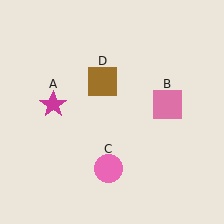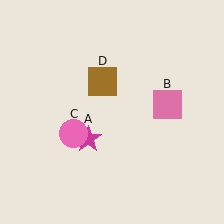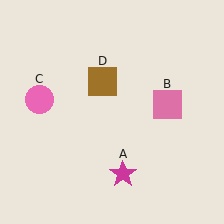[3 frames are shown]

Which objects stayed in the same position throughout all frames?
Pink square (object B) and brown square (object D) remained stationary.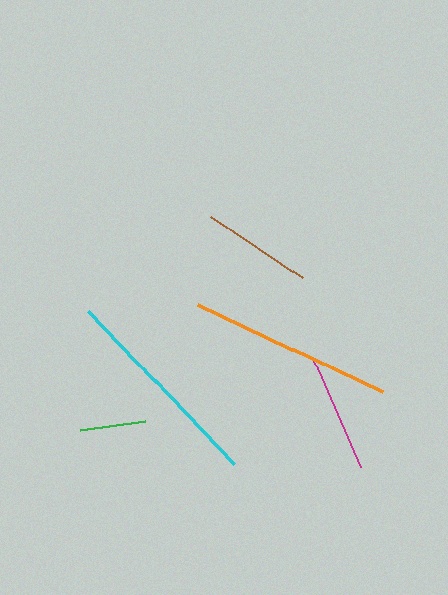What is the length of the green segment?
The green segment is approximately 66 pixels long.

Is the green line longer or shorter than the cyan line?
The cyan line is longer than the green line.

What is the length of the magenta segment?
The magenta segment is approximately 115 pixels long.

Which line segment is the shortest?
The green line is the shortest at approximately 66 pixels.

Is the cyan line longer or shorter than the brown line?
The cyan line is longer than the brown line.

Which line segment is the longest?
The cyan line is the longest at approximately 212 pixels.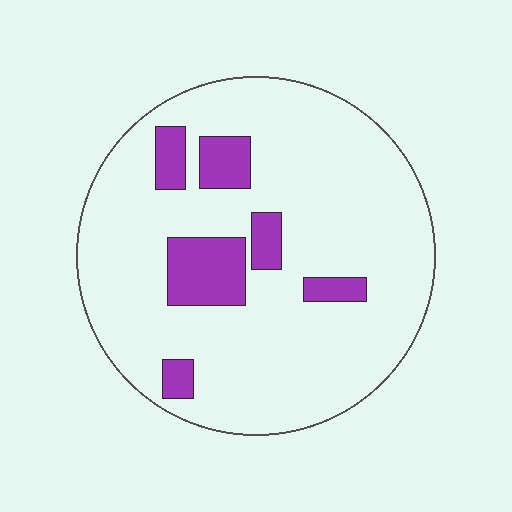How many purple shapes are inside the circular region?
6.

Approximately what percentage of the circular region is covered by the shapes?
Approximately 15%.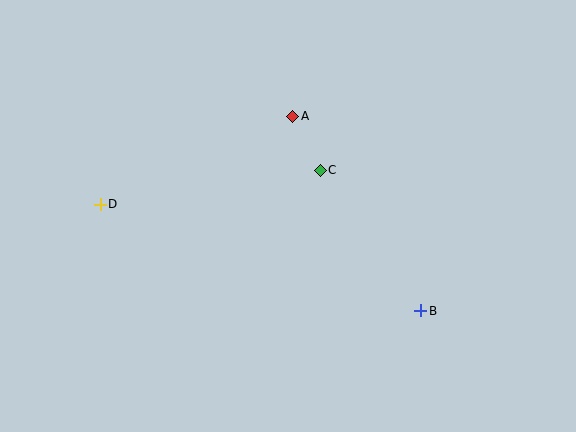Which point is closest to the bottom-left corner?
Point D is closest to the bottom-left corner.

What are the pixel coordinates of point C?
Point C is at (320, 170).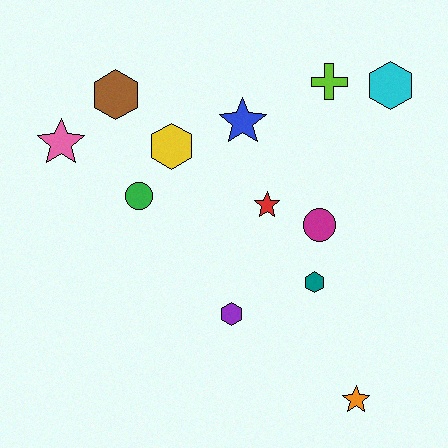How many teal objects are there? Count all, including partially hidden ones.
There is 1 teal object.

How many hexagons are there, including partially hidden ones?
There are 5 hexagons.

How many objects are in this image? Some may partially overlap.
There are 12 objects.